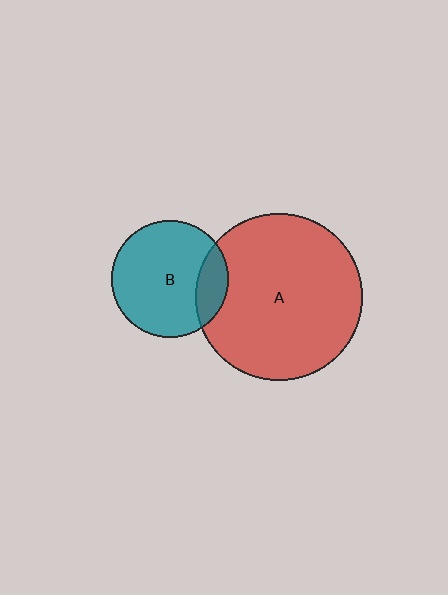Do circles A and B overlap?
Yes.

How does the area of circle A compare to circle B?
Approximately 2.0 times.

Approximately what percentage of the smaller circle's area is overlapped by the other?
Approximately 20%.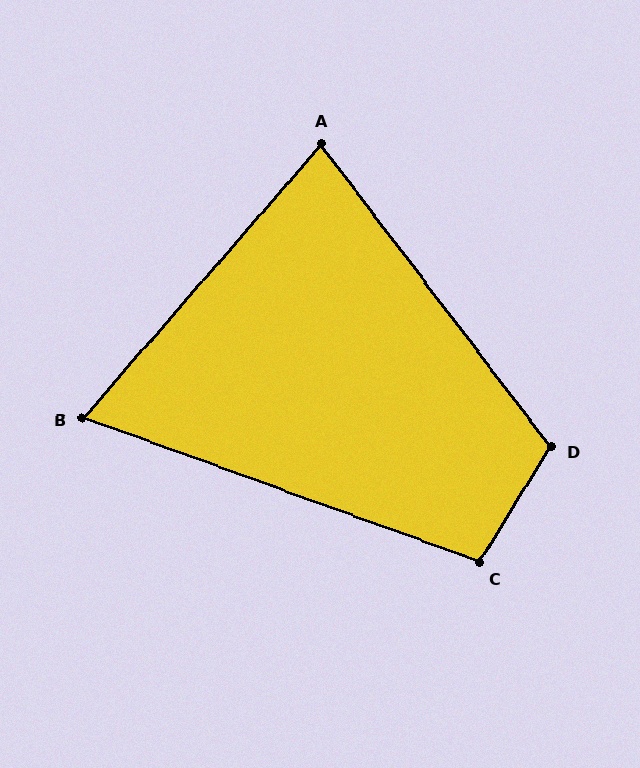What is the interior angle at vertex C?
Approximately 102 degrees (obtuse).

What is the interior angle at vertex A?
Approximately 78 degrees (acute).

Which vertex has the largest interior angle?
D, at approximately 111 degrees.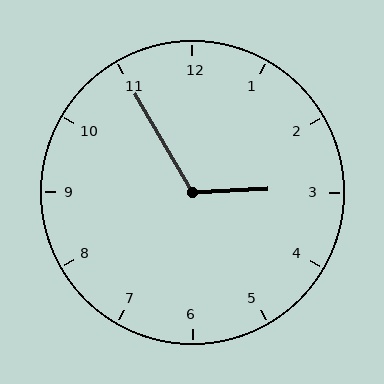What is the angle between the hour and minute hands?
Approximately 118 degrees.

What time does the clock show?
2:55.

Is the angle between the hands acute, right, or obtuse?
It is obtuse.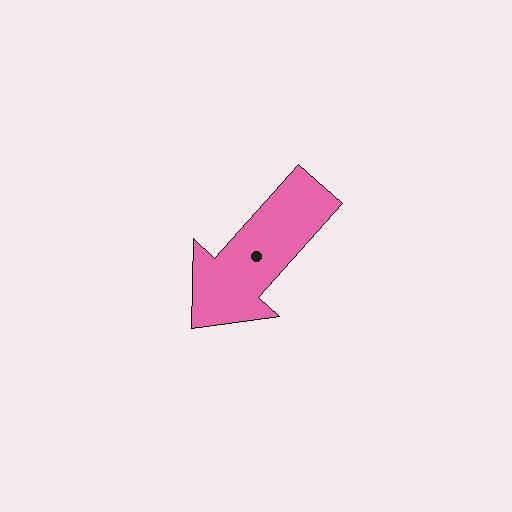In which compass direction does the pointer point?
Southwest.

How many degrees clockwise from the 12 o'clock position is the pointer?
Approximately 222 degrees.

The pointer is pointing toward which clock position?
Roughly 7 o'clock.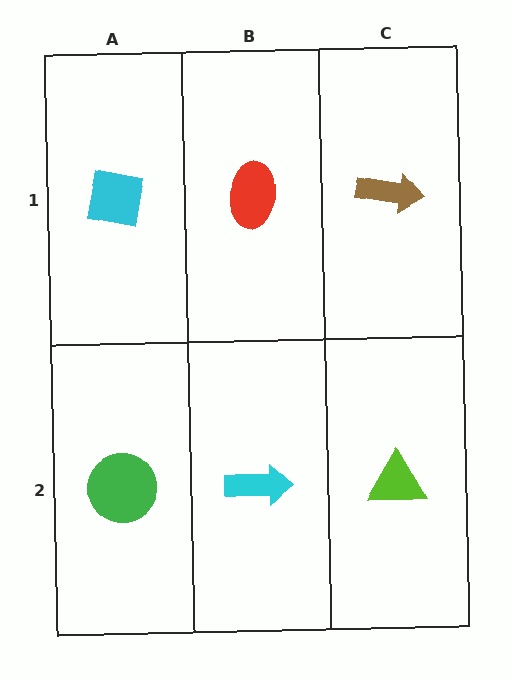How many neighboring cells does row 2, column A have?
2.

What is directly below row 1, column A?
A green circle.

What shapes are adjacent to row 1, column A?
A green circle (row 2, column A), a red ellipse (row 1, column B).